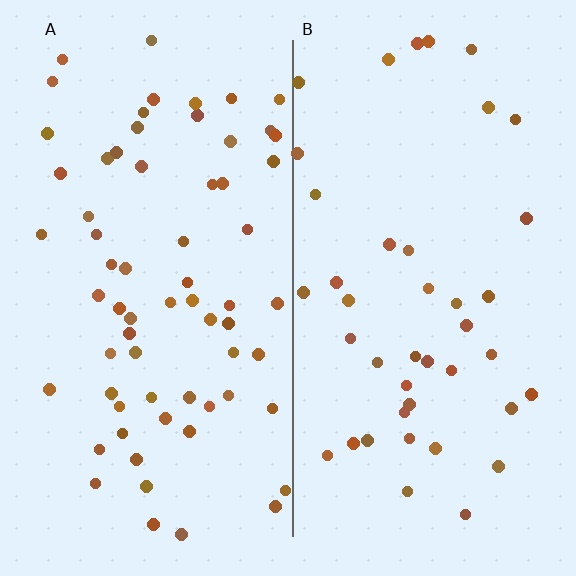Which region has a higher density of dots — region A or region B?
A (the left).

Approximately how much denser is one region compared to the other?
Approximately 1.6× — region A over region B.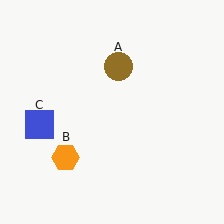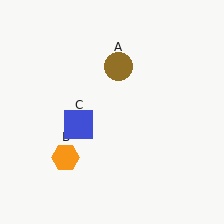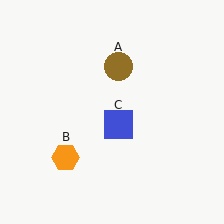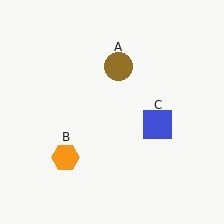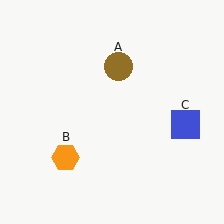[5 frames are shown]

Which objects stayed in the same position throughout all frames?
Brown circle (object A) and orange hexagon (object B) remained stationary.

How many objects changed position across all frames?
1 object changed position: blue square (object C).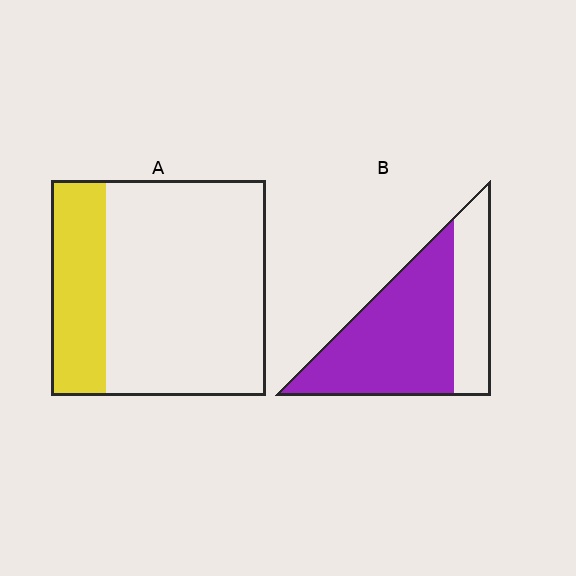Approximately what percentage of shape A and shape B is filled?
A is approximately 25% and B is approximately 70%.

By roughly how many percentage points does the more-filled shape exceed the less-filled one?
By roughly 45 percentage points (B over A).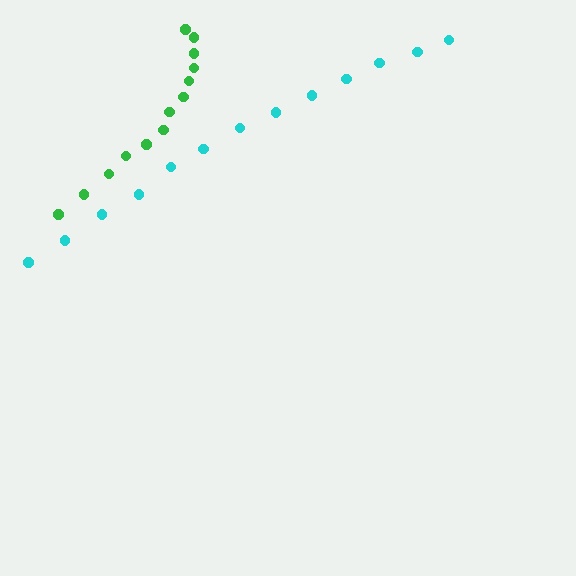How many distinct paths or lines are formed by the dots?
There are 2 distinct paths.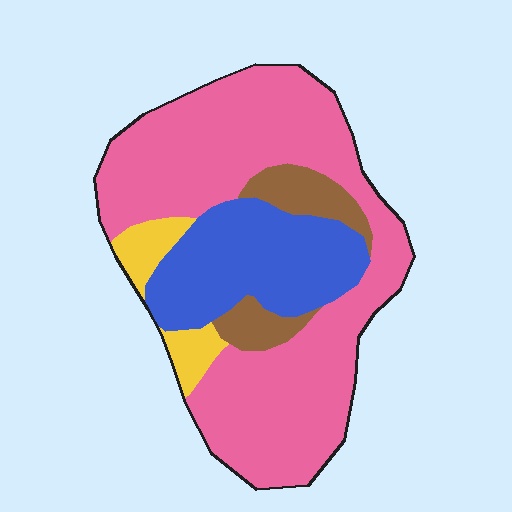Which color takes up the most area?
Pink, at roughly 60%.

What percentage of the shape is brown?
Brown takes up less than a sixth of the shape.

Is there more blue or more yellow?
Blue.